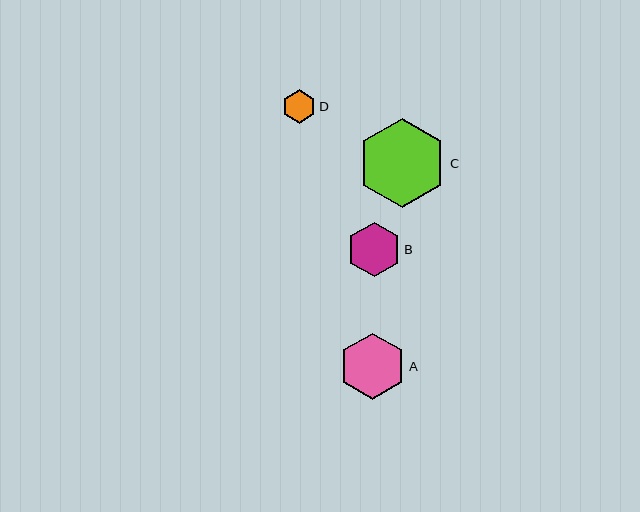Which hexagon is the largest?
Hexagon C is the largest with a size of approximately 89 pixels.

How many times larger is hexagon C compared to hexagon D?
Hexagon C is approximately 2.7 times the size of hexagon D.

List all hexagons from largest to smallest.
From largest to smallest: C, A, B, D.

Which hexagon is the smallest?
Hexagon D is the smallest with a size of approximately 34 pixels.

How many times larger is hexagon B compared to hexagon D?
Hexagon B is approximately 1.6 times the size of hexagon D.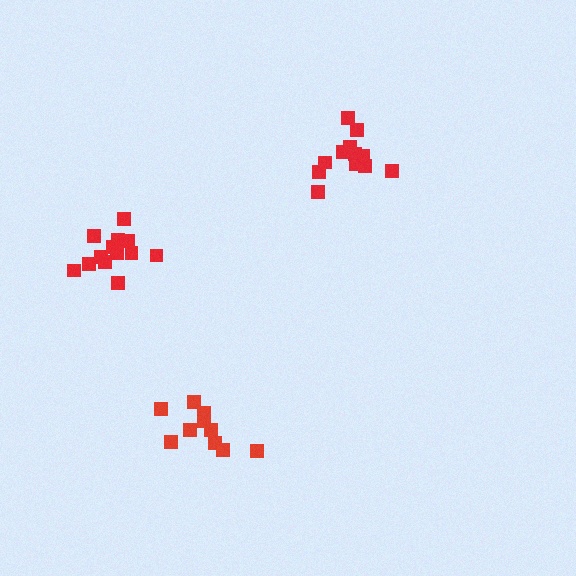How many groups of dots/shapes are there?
There are 3 groups.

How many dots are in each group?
Group 1: 10 dots, Group 2: 13 dots, Group 3: 13 dots (36 total).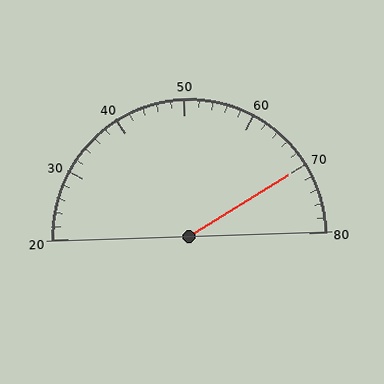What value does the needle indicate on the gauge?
The needle indicates approximately 70.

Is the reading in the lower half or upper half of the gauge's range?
The reading is in the upper half of the range (20 to 80).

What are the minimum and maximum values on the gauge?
The gauge ranges from 20 to 80.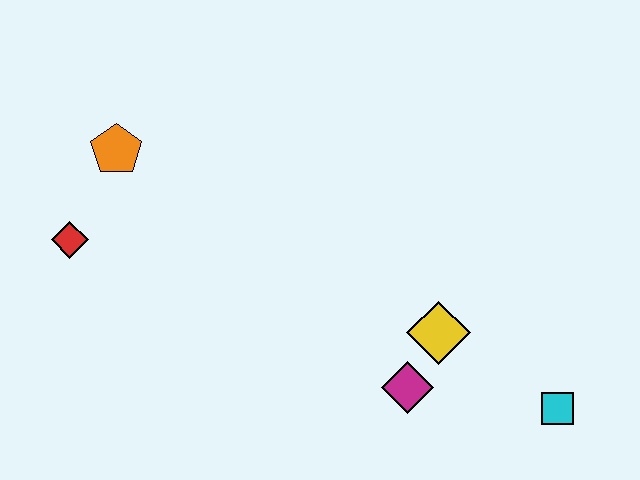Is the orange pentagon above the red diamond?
Yes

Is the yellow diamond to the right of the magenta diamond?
Yes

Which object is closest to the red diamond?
The orange pentagon is closest to the red diamond.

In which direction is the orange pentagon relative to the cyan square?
The orange pentagon is to the left of the cyan square.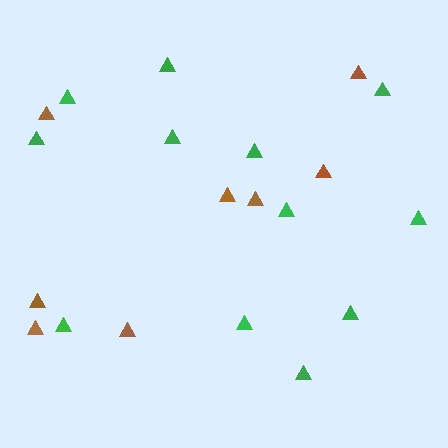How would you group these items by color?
There are 2 groups: one group of green triangles (12) and one group of brown triangles (8).